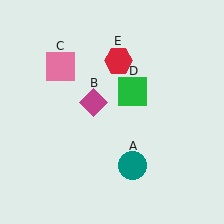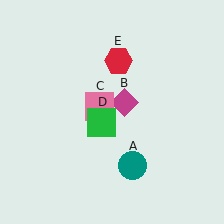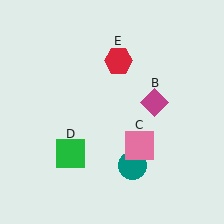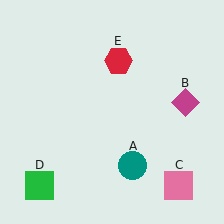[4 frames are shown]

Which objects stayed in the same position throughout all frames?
Teal circle (object A) and red hexagon (object E) remained stationary.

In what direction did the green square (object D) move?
The green square (object D) moved down and to the left.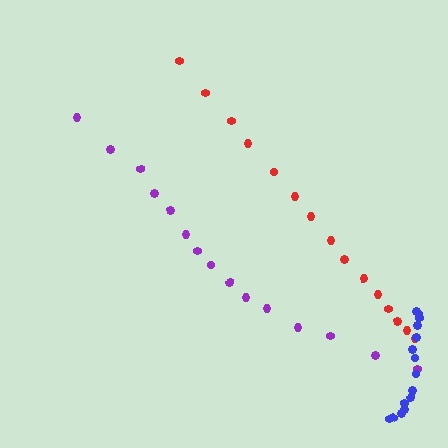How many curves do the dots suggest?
There are 3 distinct paths.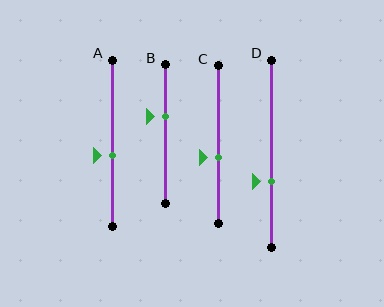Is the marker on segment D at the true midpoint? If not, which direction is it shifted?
No, the marker on segment D is shifted downward by about 15% of the segment length.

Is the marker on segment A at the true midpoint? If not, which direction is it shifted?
No, the marker on segment A is shifted downward by about 7% of the segment length.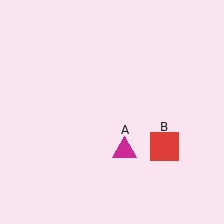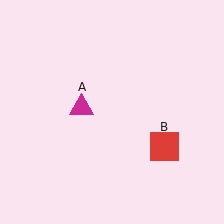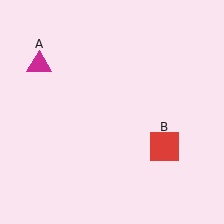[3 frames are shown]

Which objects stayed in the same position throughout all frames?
Red square (object B) remained stationary.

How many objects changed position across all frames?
1 object changed position: magenta triangle (object A).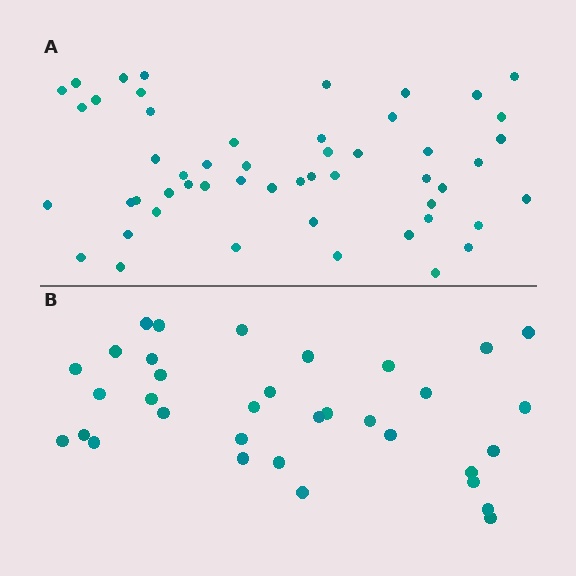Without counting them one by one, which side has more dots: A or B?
Region A (the top region) has more dots.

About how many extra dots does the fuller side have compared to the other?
Region A has approximately 20 more dots than region B.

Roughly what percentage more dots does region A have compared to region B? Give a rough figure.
About 55% more.